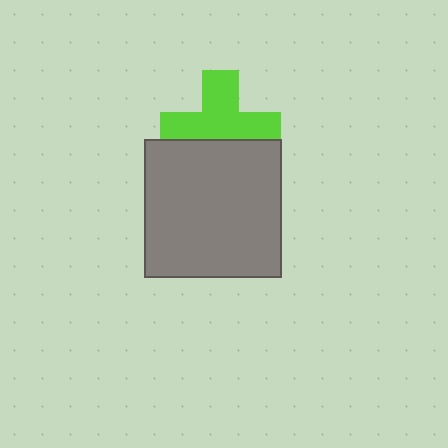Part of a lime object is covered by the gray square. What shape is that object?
It is a cross.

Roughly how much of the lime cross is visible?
About half of it is visible (roughly 64%).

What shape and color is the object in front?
The object in front is a gray square.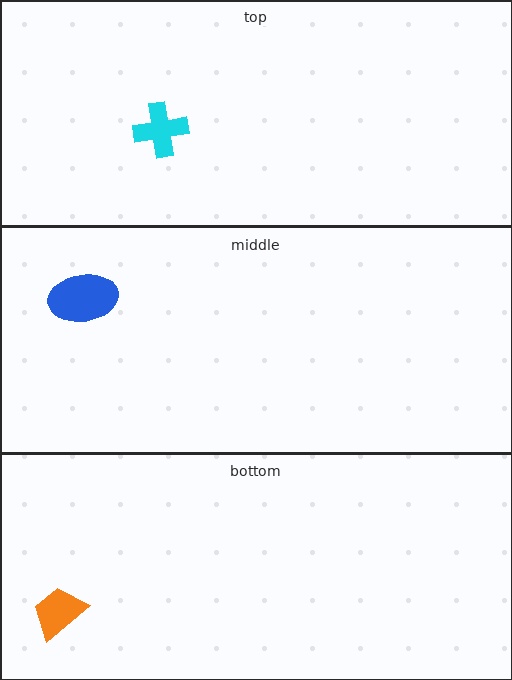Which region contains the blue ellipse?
The middle region.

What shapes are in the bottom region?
The orange trapezoid.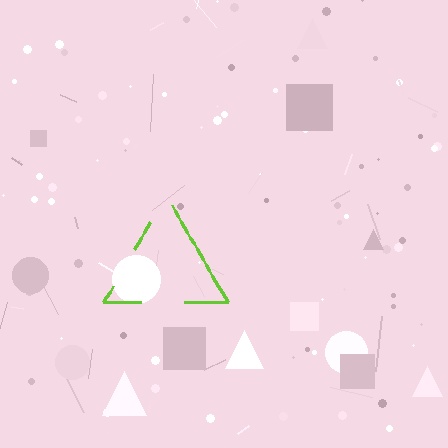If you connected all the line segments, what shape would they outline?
They would outline a triangle.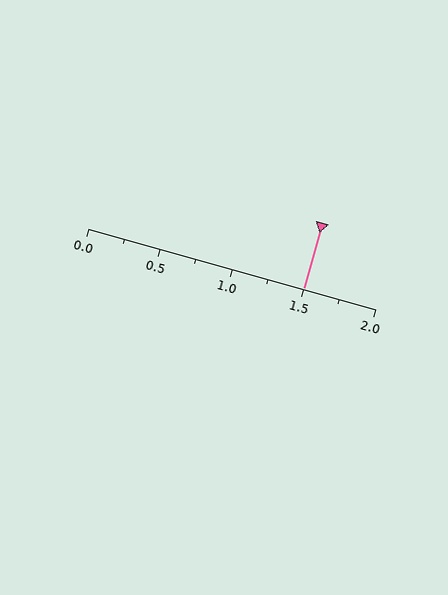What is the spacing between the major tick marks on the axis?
The major ticks are spaced 0.5 apart.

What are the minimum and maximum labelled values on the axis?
The axis runs from 0.0 to 2.0.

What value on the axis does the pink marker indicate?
The marker indicates approximately 1.5.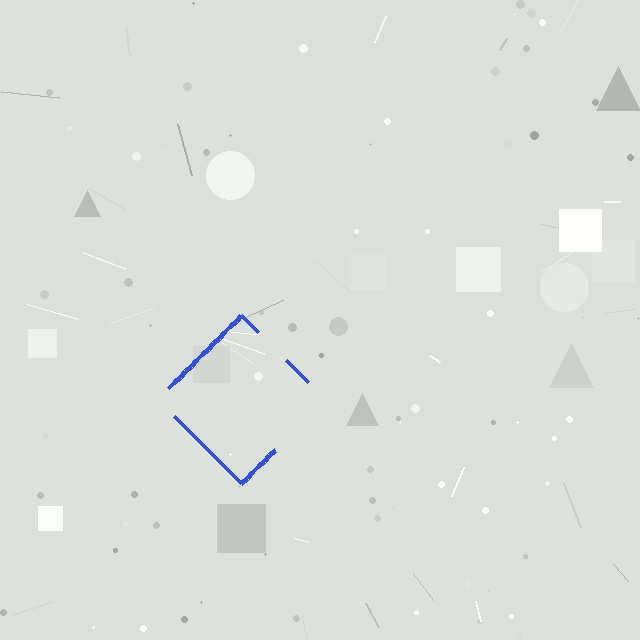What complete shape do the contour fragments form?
The contour fragments form a diamond.